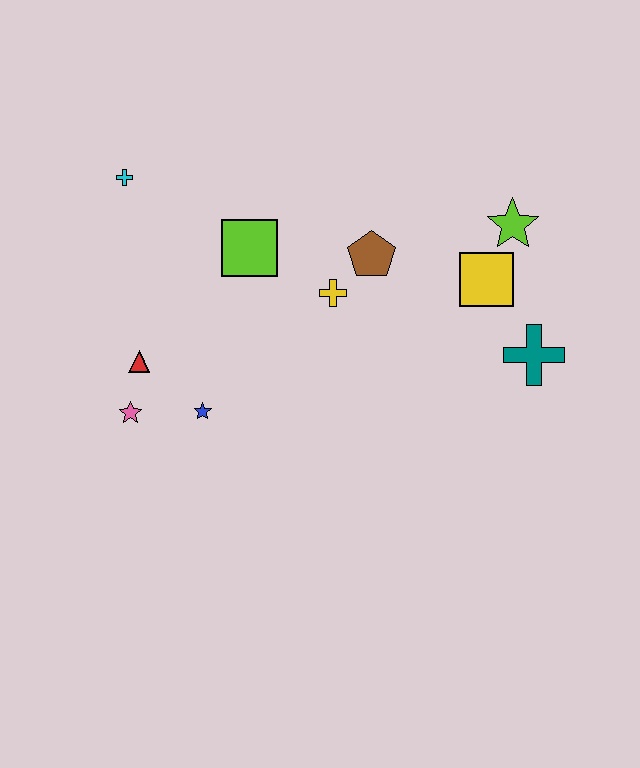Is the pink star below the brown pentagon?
Yes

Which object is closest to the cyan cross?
The lime square is closest to the cyan cross.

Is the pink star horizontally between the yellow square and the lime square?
No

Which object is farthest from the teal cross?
The cyan cross is farthest from the teal cross.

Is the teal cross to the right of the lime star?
Yes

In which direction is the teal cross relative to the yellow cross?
The teal cross is to the right of the yellow cross.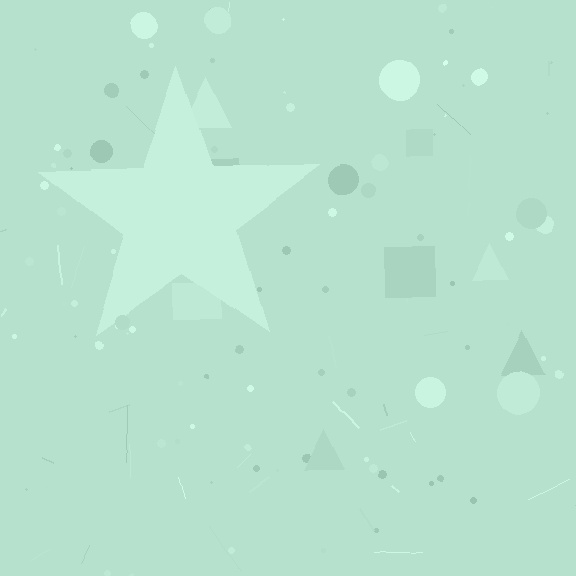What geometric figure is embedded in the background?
A star is embedded in the background.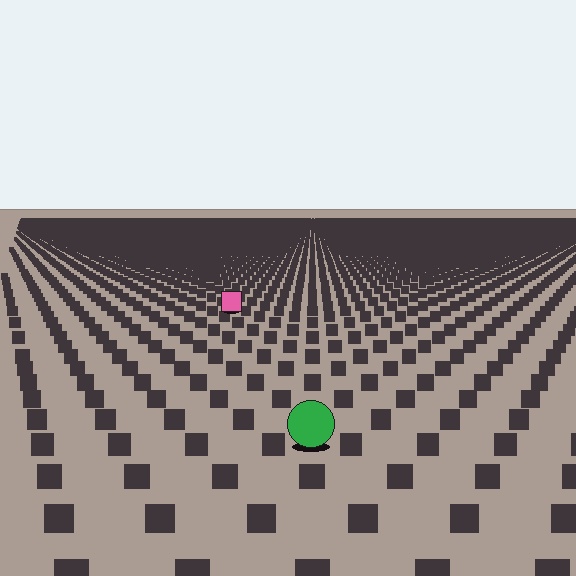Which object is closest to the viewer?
The green circle is closest. The texture marks near it are larger and more spread out.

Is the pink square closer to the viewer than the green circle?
No. The green circle is closer — you can tell from the texture gradient: the ground texture is coarser near it.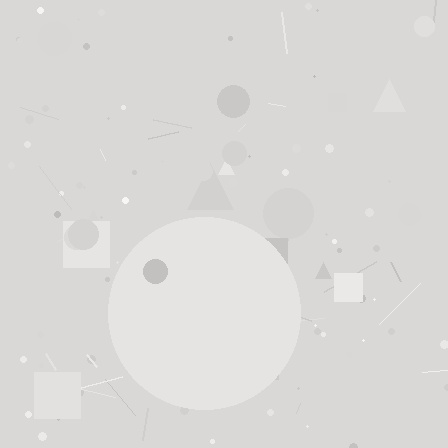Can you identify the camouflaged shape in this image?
The camouflaged shape is a circle.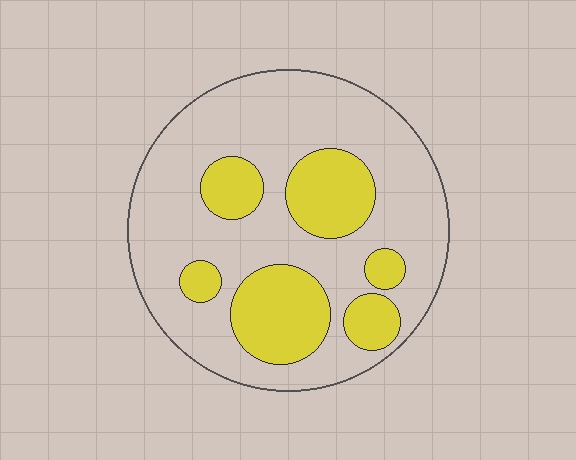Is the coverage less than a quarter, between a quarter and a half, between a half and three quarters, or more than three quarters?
Between a quarter and a half.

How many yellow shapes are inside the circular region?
6.